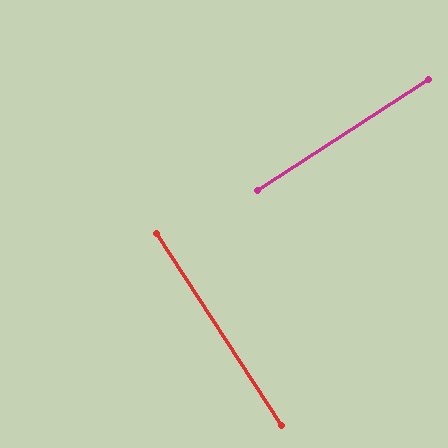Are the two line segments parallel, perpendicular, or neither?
Perpendicular — they meet at approximately 90°.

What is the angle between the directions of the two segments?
Approximately 90 degrees.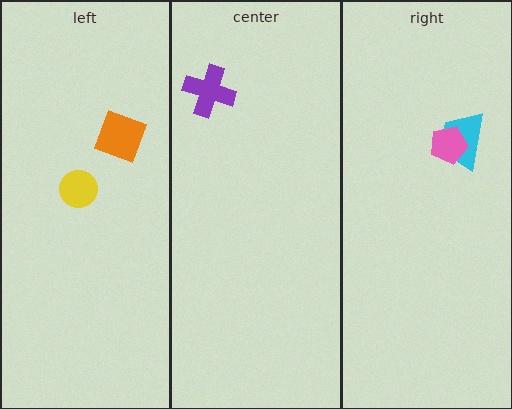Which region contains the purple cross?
The center region.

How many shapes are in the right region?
2.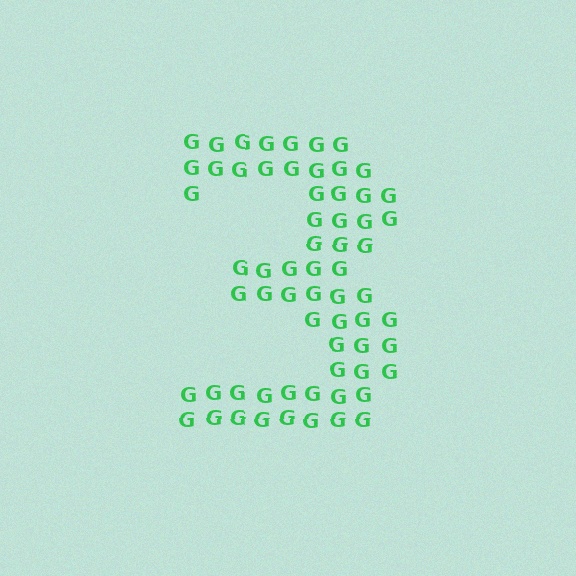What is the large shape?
The large shape is the digit 3.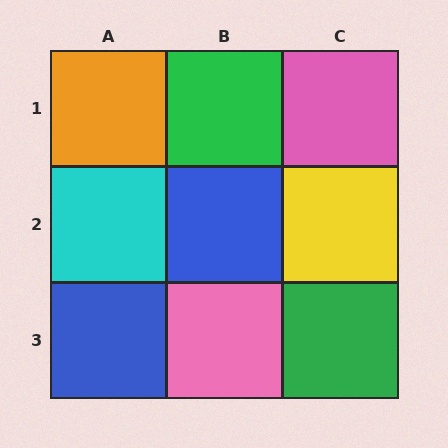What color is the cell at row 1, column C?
Pink.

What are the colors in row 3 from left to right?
Blue, pink, green.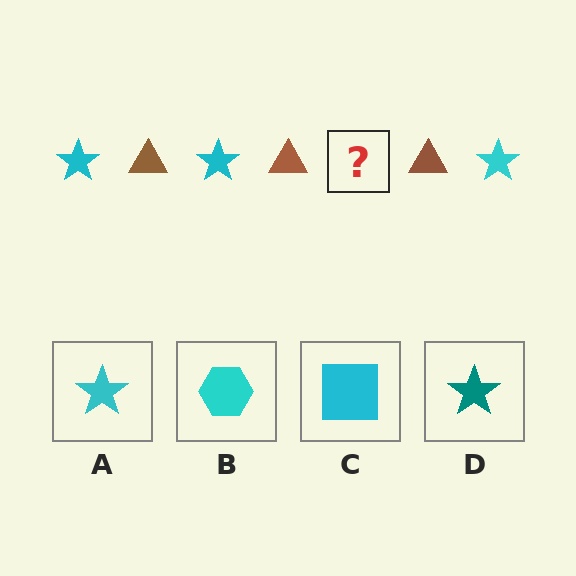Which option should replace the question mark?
Option A.